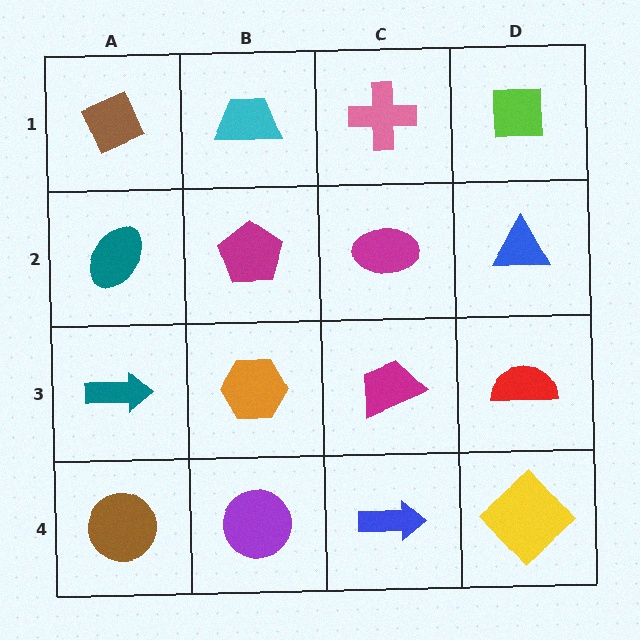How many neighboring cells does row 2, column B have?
4.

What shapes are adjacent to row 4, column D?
A red semicircle (row 3, column D), a blue arrow (row 4, column C).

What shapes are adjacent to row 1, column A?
A teal ellipse (row 2, column A), a cyan trapezoid (row 1, column B).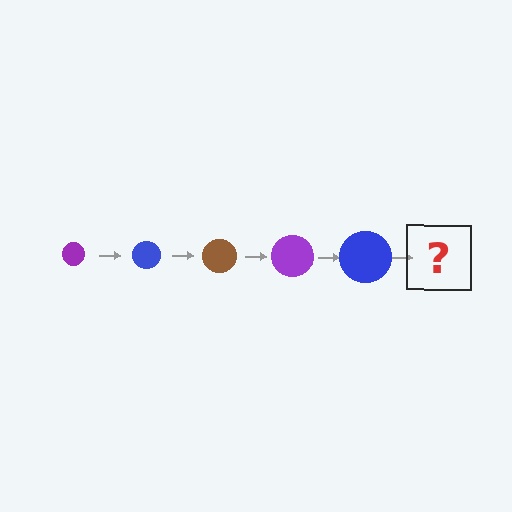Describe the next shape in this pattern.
It should be a brown circle, larger than the previous one.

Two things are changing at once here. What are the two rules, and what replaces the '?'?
The two rules are that the circle grows larger each step and the color cycles through purple, blue, and brown. The '?' should be a brown circle, larger than the previous one.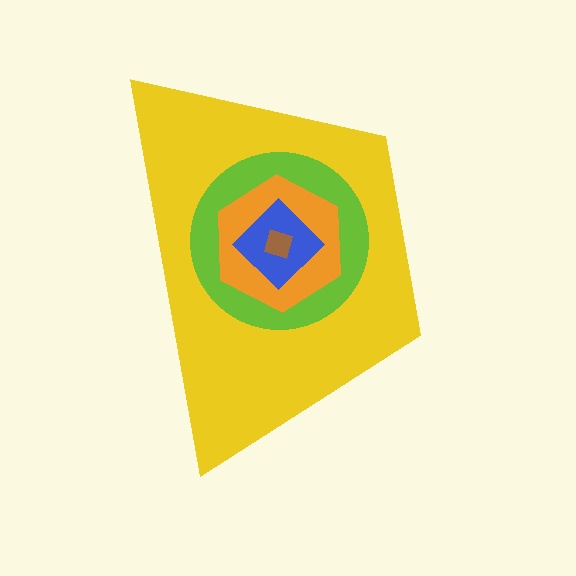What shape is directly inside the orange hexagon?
The blue diamond.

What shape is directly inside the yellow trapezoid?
The lime circle.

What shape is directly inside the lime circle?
The orange hexagon.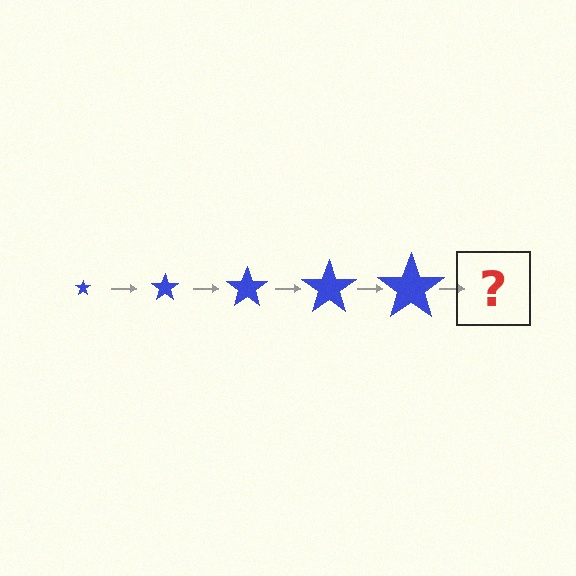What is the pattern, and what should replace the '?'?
The pattern is that the star gets progressively larger each step. The '?' should be a blue star, larger than the previous one.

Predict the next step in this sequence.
The next step is a blue star, larger than the previous one.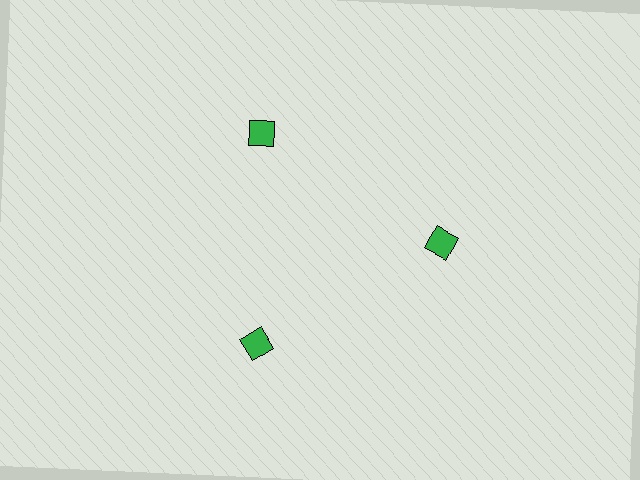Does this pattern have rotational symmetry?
Yes, this pattern has 3-fold rotational symmetry. It looks the same after rotating 120 degrees around the center.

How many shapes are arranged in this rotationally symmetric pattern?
There are 3 shapes, arranged in 3 groups of 1.